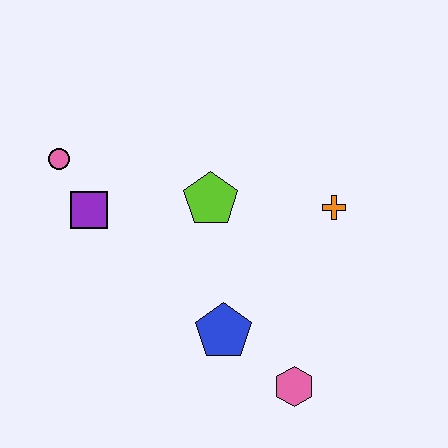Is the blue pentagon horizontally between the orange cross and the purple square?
Yes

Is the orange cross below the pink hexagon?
No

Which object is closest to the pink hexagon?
The blue pentagon is closest to the pink hexagon.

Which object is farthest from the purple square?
The pink hexagon is farthest from the purple square.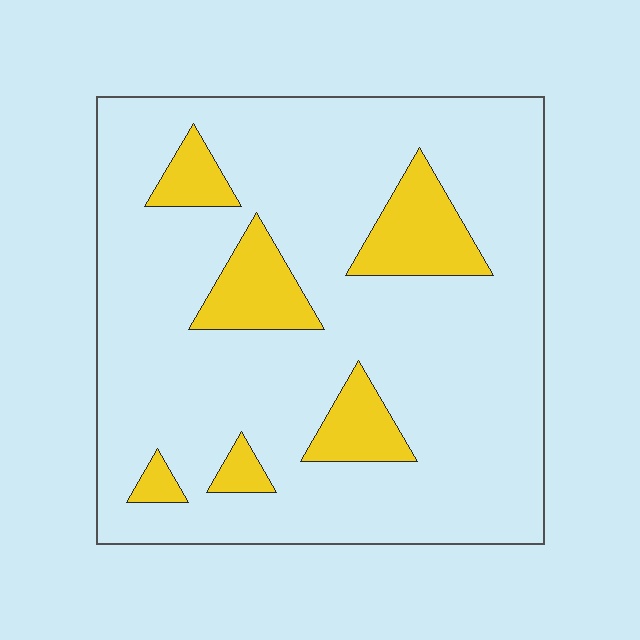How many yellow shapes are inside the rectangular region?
6.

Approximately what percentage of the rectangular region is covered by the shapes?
Approximately 15%.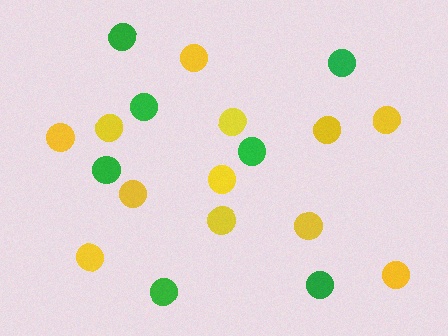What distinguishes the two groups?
There are 2 groups: one group of yellow circles (12) and one group of green circles (7).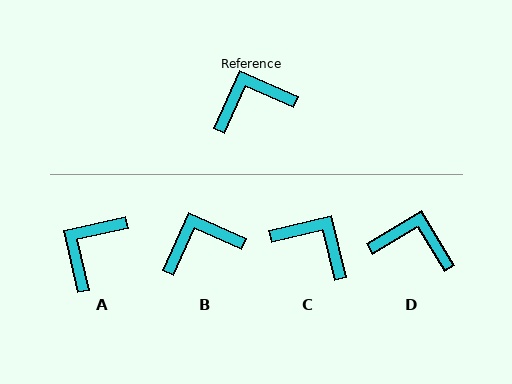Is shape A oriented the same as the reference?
No, it is off by about 37 degrees.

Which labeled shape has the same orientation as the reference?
B.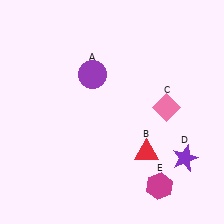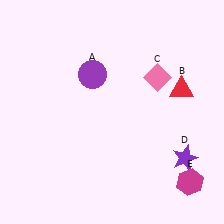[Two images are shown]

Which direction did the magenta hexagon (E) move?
The magenta hexagon (E) moved right.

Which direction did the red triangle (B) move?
The red triangle (B) moved up.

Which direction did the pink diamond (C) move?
The pink diamond (C) moved up.